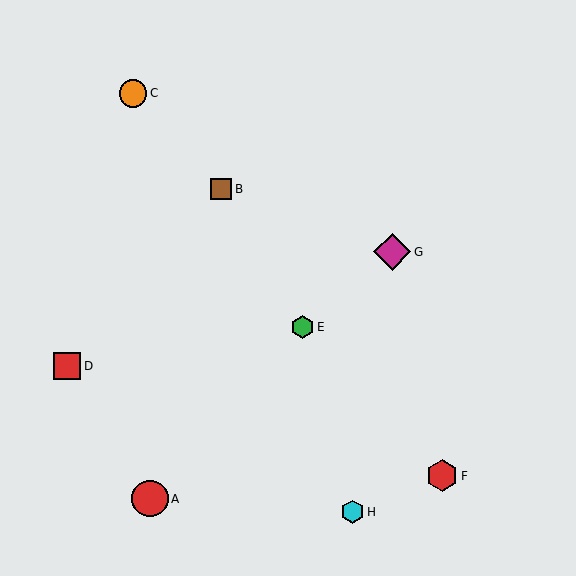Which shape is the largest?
The magenta diamond (labeled G) is the largest.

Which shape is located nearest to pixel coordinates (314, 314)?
The green hexagon (labeled E) at (302, 327) is nearest to that location.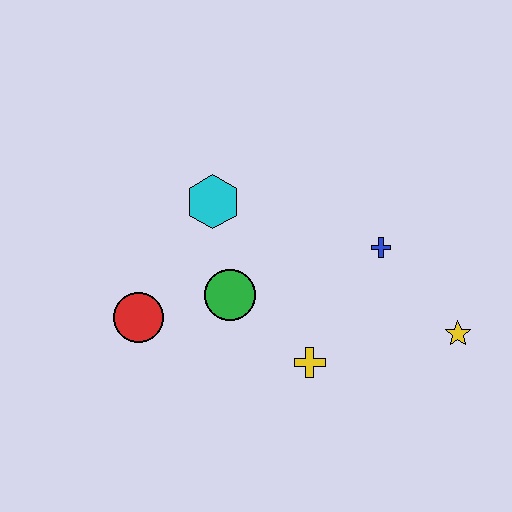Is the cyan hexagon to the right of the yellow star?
No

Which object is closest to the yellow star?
The blue cross is closest to the yellow star.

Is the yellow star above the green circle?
No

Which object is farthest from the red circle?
The yellow star is farthest from the red circle.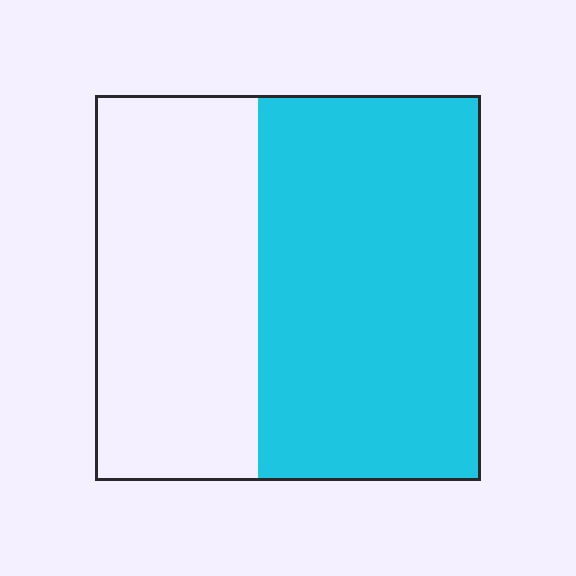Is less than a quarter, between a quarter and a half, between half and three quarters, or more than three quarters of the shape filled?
Between half and three quarters.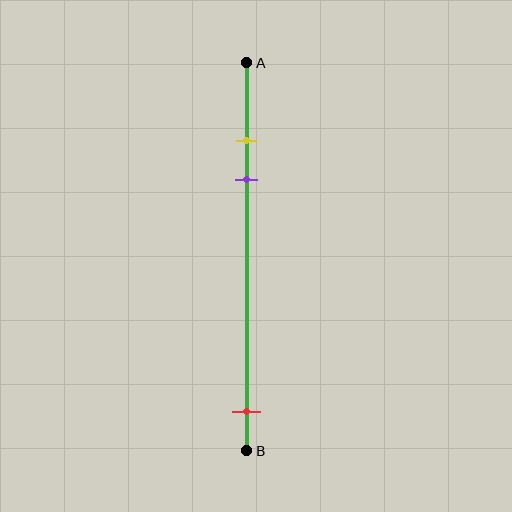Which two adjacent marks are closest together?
The yellow and purple marks are the closest adjacent pair.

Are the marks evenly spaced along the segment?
No, the marks are not evenly spaced.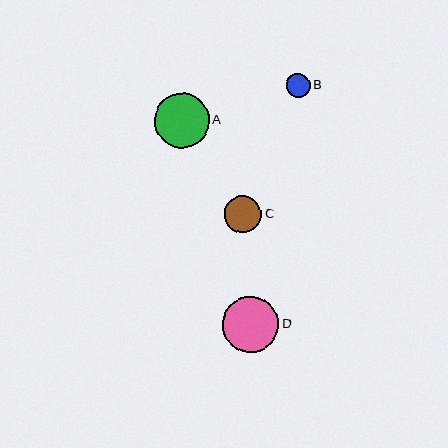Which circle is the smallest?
Circle B is the smallest with a size of approximately 24 pixels.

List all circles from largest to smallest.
From largest to smallest: D, A, C, B.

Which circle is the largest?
Circle D is the largest with a size of approximately 56 pixels.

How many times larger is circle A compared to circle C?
Circle A is approximately 1.5 times the size of circle C.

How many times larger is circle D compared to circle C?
Circle D is approximately 1.5 times the size of circle C.